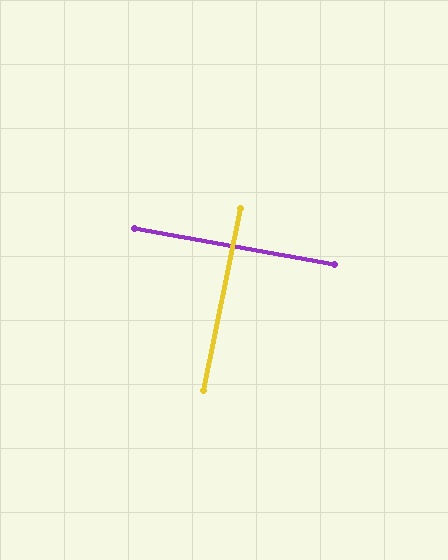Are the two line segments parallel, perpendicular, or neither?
Perpendicular — they meet at approximately 88°.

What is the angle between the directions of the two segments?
Approximately 88 degrees.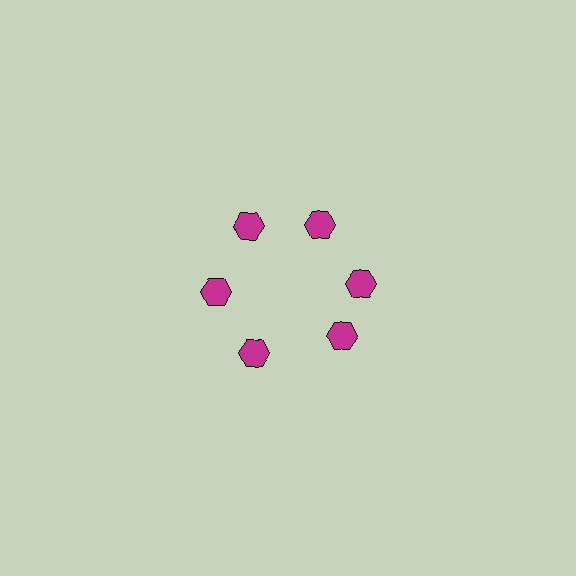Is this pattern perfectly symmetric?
No. The 6 magenta hexagons are arranged in a ring, but one element near the 5 o'clock position is rotated out of alignment along the ring, breaking the 6-fold rotational symmetry.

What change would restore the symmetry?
The symmetry would be restored by rotating it back into even spacing with its neighbors so that all 6 hexagons sit at equal angles and equal distance from the center.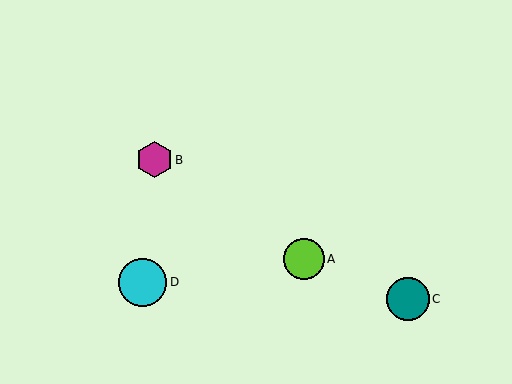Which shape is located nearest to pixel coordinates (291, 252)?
The lime circle (labeled A) at (304, 259) is nearest to that location.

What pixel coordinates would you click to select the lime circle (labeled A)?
Click at (304, 259) to select the lime circle A.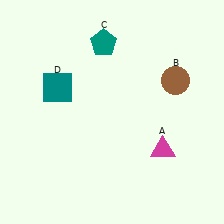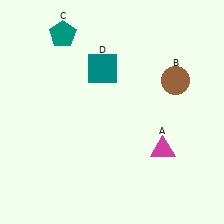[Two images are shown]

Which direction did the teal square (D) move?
The teal square (D) moved right.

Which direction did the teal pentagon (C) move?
The teal pentagon (C) moved left.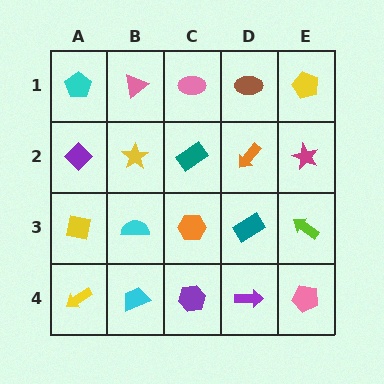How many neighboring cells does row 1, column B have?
3.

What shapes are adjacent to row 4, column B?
A cyan semicircle (row 3, column B), a yellow arrow (row 4, column A), a purple hexagon (row 4, column C).